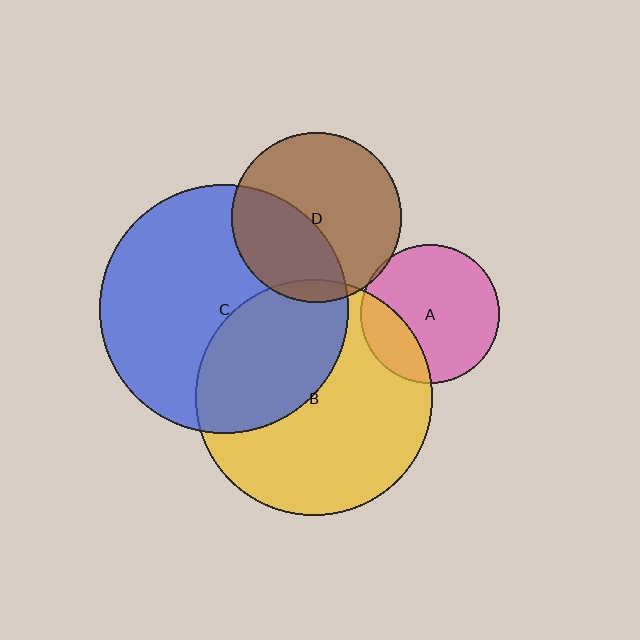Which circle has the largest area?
Circle C (blue).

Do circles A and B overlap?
Yes.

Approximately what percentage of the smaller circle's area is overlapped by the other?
Approximately 25%.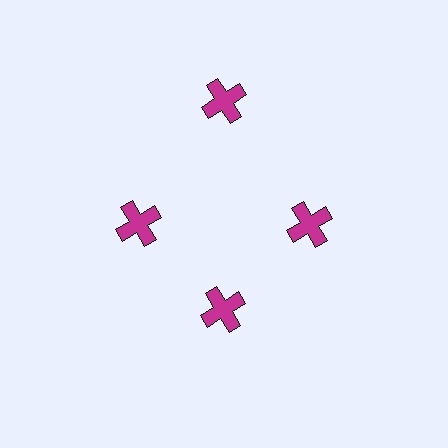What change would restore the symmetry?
The symmetry would be restored by moving it inward, back onto the ring so that all 4 crosses sit at equal angles and equal distance from the center.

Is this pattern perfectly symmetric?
No. The 4 magenta crosses are arranged in a ring, but one element near the 12 o'clock position is pushed outward from the center, breaking the 4-fold rotational symmetry.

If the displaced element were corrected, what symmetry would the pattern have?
It would have 4-fold rotational symmetry — the pattern would map onto itself every 90 degrees.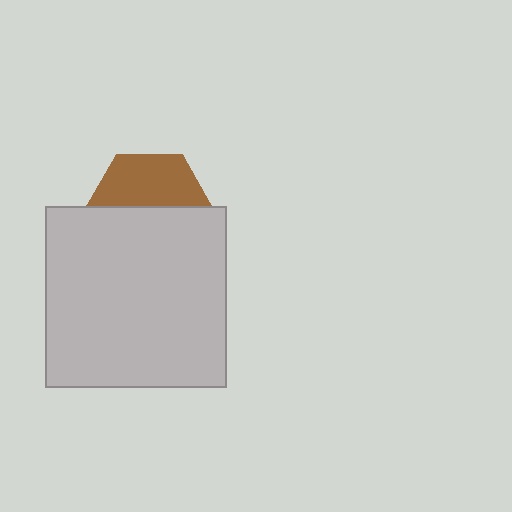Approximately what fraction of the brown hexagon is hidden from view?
Roughly 57% of the brown hexagon is hidden behind the light gray square.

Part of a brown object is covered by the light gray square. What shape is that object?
It is a hexagon.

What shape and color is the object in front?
The object in front is a light gray square.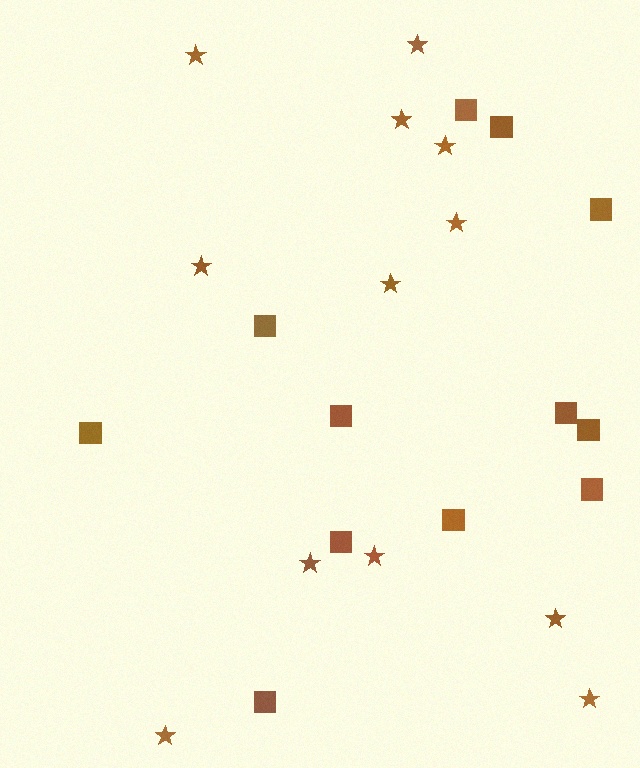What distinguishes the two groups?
There are 2 groups: one group of stars (12) and one group of squares (12).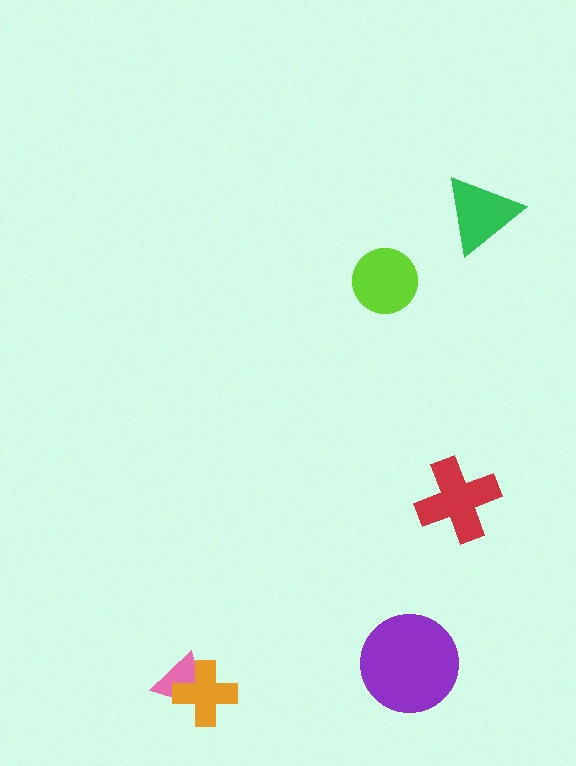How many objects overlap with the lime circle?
0 objects overlap with the lime circle.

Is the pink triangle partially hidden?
Yes, it is partially covered by another shape.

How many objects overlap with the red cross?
0 objects overlap with the red cross.